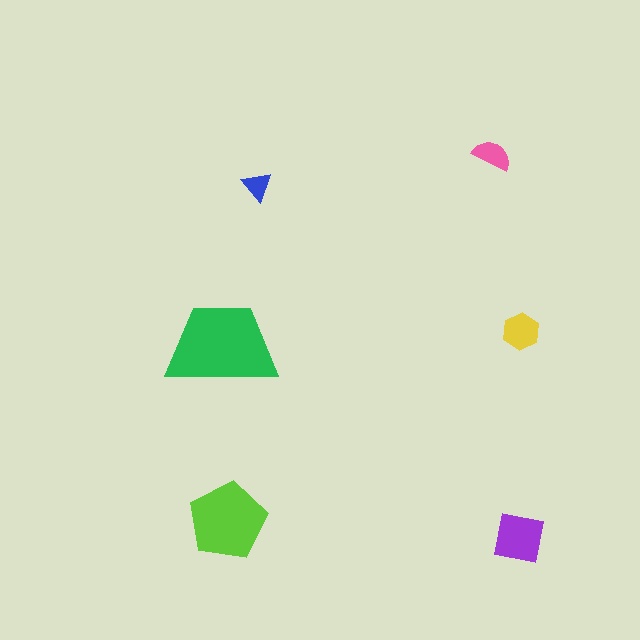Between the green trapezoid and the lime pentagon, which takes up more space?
The green trapezoid.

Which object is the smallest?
The blue triangle.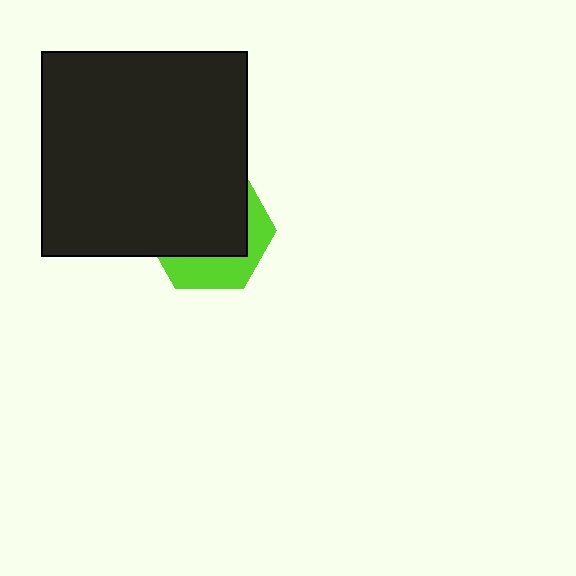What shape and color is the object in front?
The object in front is a black square.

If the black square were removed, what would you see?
You would see the complete lime hexagon.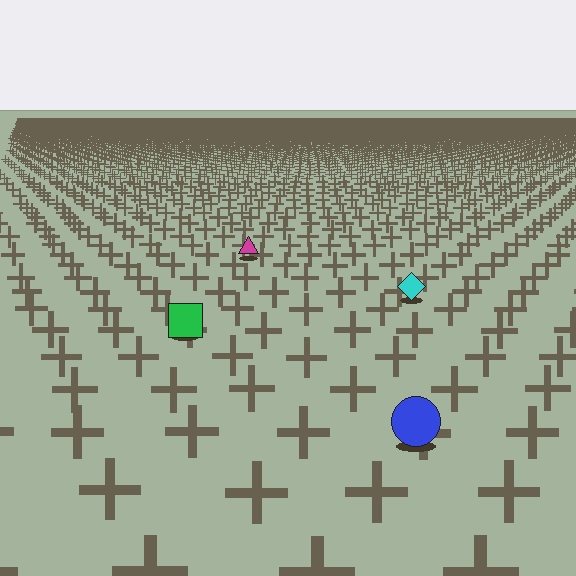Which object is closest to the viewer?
The blue circle is closest. The texture marks near it are larger and more spread out.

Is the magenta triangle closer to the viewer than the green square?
No. The green square is closer — you can tell from the texture gradient: the ground texture is coarser near it.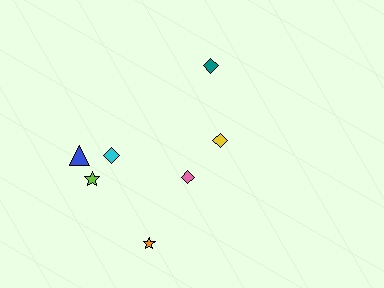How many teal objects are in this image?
There is 1 teal object.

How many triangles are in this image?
There is 1 triangle.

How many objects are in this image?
There are 7 objects.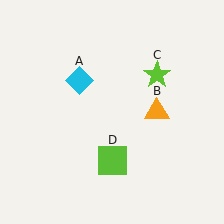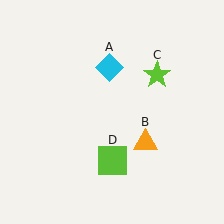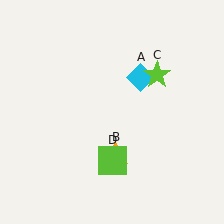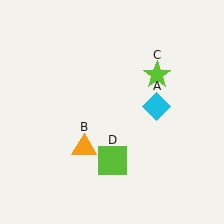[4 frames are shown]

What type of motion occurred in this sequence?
The cyan diamond (object A), orange triangle (object B) rotated clockwise around the center of the scene.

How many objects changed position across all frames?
2 objects changed position: cyan diamond (object A), orange triangle (object B).